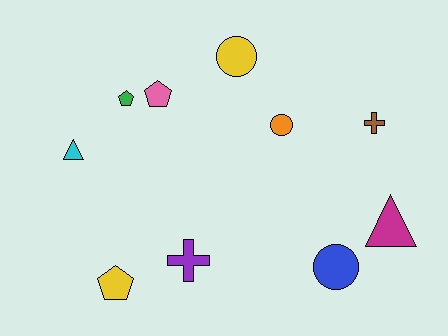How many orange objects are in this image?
There is 1 orange object.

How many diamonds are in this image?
There are no diamonds.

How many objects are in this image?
There are 10 objects.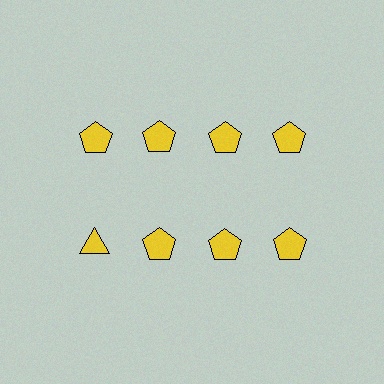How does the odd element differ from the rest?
It has a different shape: triangle instead of pentagon.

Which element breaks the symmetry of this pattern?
The yellow triangle in the second row, leftmost column breaks the symmetry. All other shapes are yellow pentagons.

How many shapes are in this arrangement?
There are 8 shapes arranged in a grid pattern.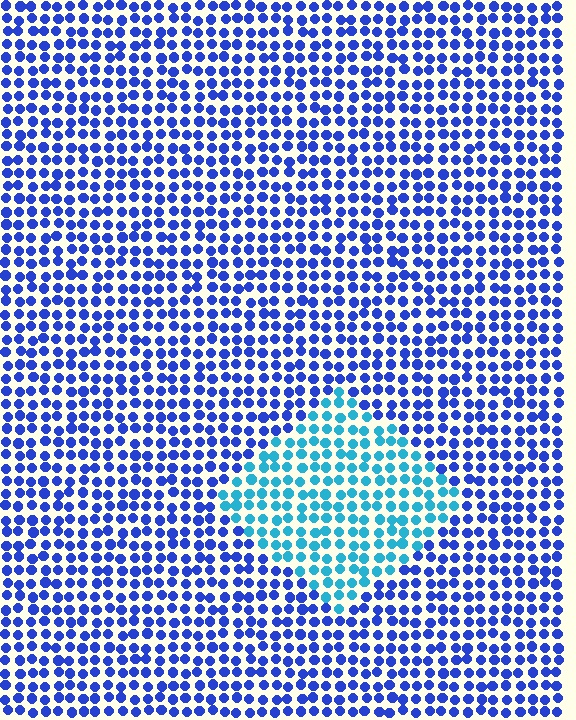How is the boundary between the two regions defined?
The boundary is defined purely by a slight shift in hue (about 40 degrees). Spacing, size, and orientation are identical on both sides.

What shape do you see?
I see a diamond.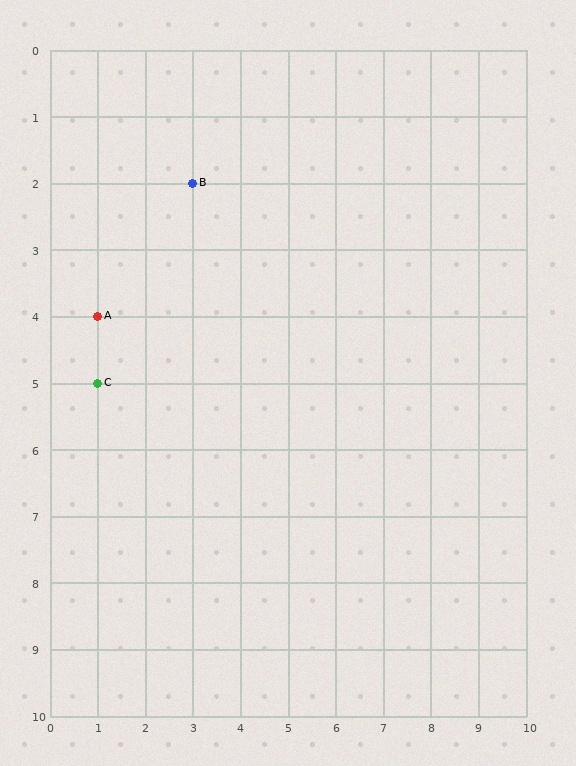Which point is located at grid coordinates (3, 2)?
Point B is at (3, 2).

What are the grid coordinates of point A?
Point A is at grid coordinates (1, 4).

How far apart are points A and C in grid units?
Points A and C are 1 row apart.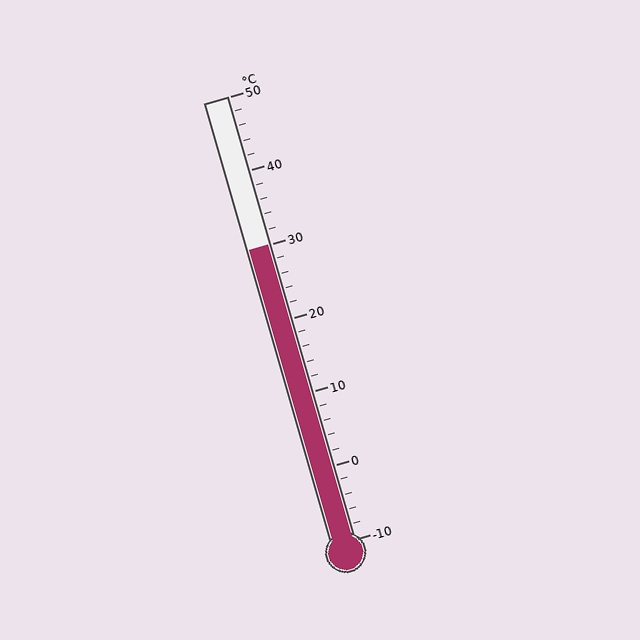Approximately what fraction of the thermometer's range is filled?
The thermometer is filled to approximately 65% of its range.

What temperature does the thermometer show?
The thermometer shows approximately 30°C.